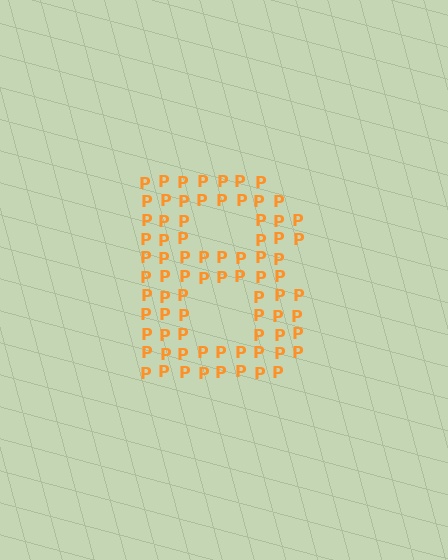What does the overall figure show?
The overall figure shows the letter B.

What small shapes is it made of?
It is made of small letter P's.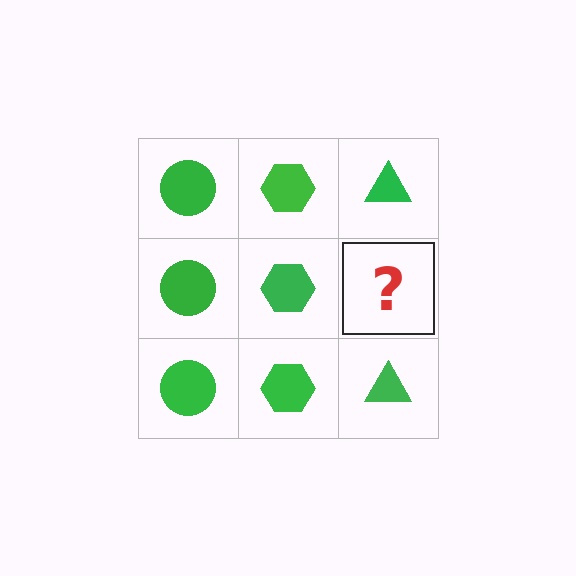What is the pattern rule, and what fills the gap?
The rule is that each column has a consistent shape. The gap should be filled with a green triangle.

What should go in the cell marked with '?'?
The missing cell should contain a green triangle.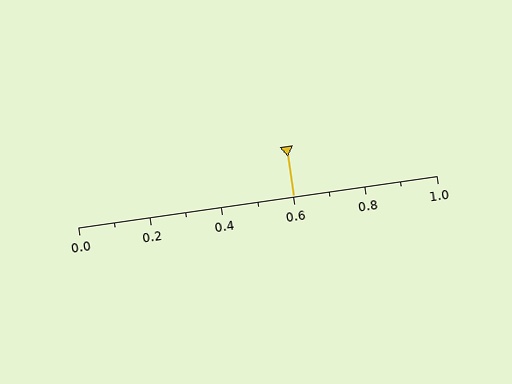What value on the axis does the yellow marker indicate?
The marker indicates approximately 0.6.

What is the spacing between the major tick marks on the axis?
The major ticks are spaced 0.2 apart.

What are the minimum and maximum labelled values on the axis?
The axis runs from 0.0 to 1.0.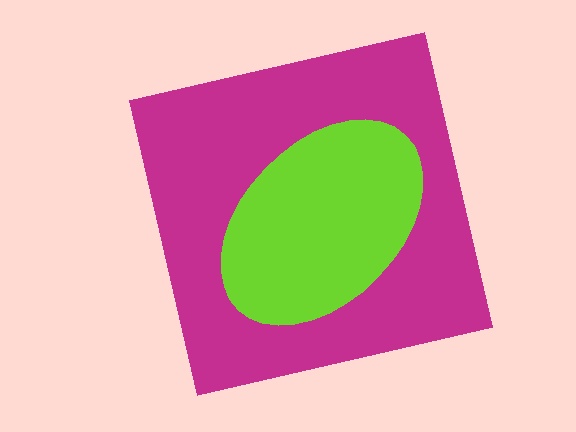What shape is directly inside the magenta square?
The lime ellipse.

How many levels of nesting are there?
2.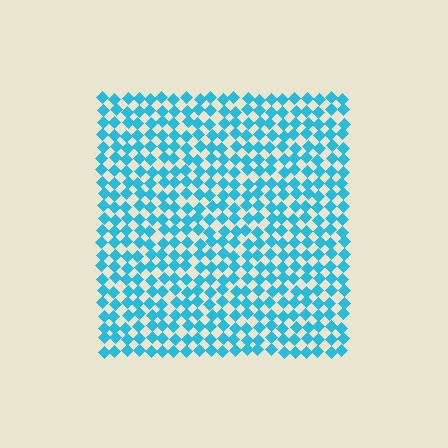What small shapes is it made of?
It is made of small diamonds.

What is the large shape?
The large shape is a square.